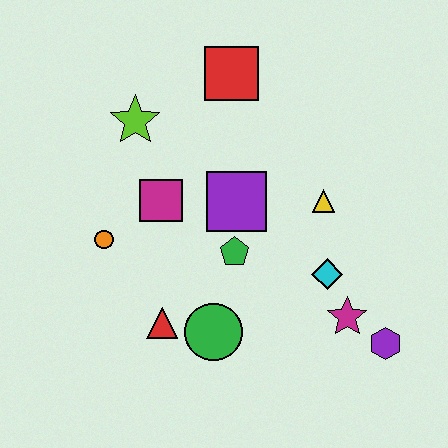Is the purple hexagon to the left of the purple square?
No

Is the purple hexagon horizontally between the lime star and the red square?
No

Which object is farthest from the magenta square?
The purple hexagon is farthest from the magenta square.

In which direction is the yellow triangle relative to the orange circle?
The yellow triangle is to the right of the orange circle.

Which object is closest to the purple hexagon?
The magenta star is closest to the purple hexagon.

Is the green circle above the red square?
No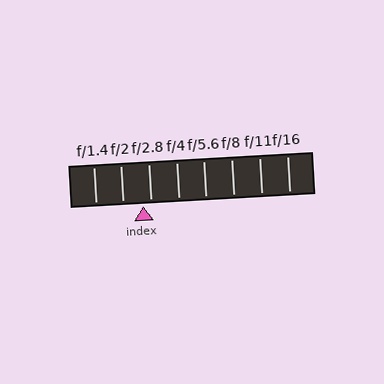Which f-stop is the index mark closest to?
The index mark is closest to f/2.8.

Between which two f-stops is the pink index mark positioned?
The index mark is between f/2 and f/2.8.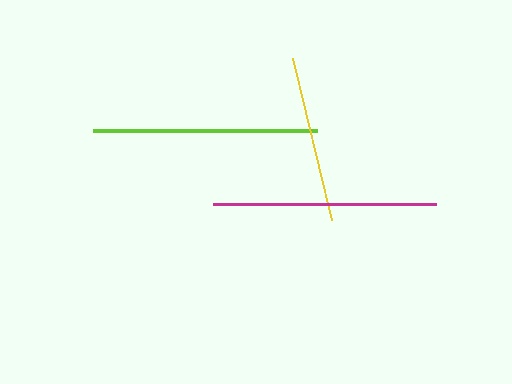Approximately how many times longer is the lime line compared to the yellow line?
The lime line is approximately 1.3 times the length of the yellow line.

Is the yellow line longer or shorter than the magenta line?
The magenta line is longer than the yellow line.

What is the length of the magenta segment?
The magenta segment is approximately 223 pixels long.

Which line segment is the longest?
The lime line is the longest at approximately 224 pixels.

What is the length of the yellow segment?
The yellow segment is approximately 166 pixels long.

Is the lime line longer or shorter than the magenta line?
The lime line is longer than the magenta line.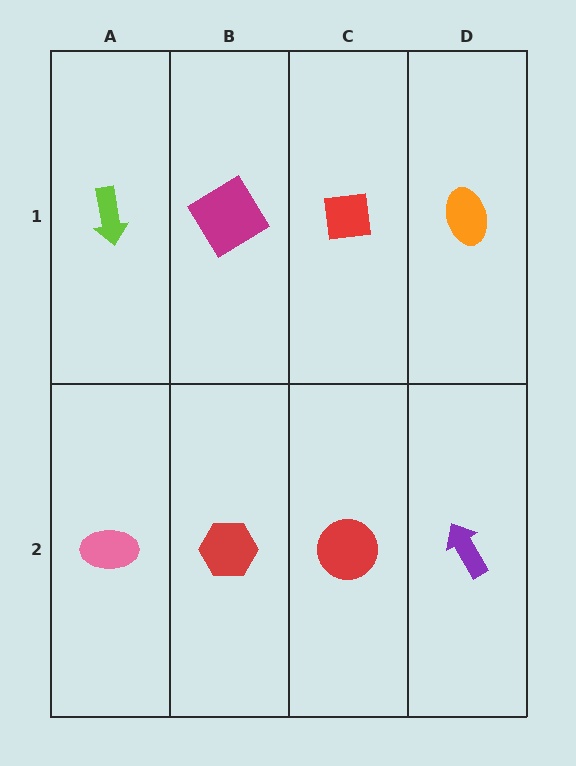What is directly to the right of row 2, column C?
A purple arrow.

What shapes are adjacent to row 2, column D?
An orange ellipse (row 1, column D), a red circle (row 2, column C).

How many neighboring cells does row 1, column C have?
3.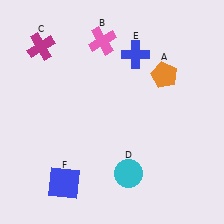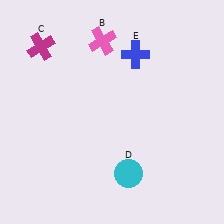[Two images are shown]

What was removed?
The blue square (F), the orange pentagon (A) were removed in Image 2.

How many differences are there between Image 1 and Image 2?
There are 2 differences between the two images.